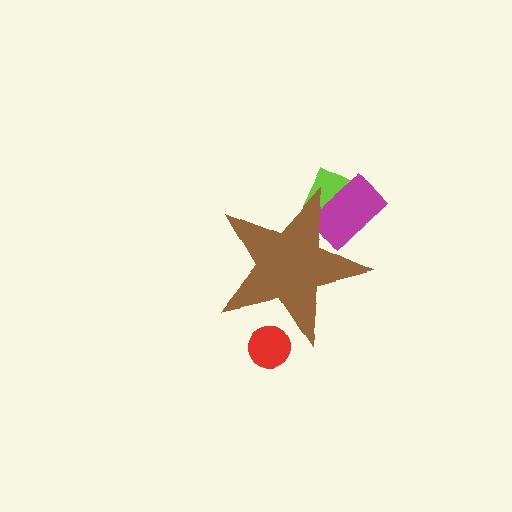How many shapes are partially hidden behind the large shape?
3 shapes are partially hidden.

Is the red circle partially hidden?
Yes, the red circle is partially hidden behind the brown star.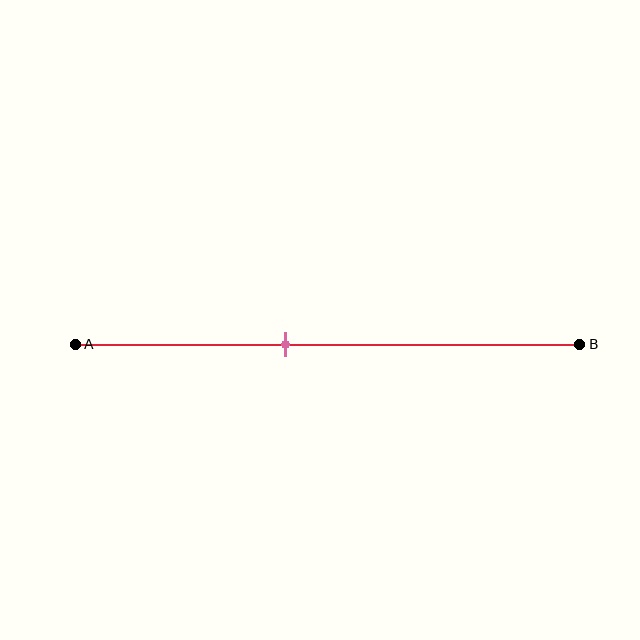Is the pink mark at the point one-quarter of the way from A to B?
No, the mark is at about 40% from A, not at the 25% one-quarter point.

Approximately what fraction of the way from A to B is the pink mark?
The pink mark is approximately 40% of the way from A to B.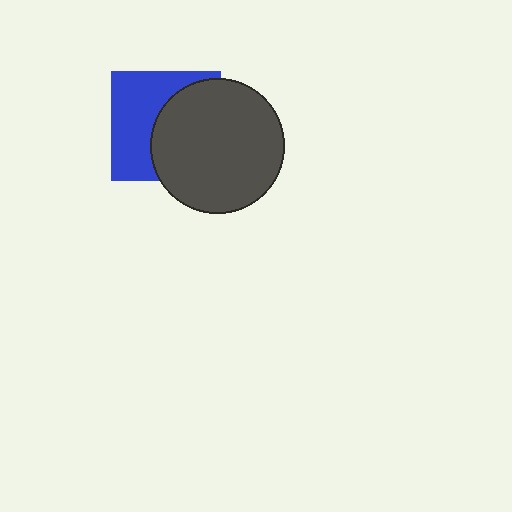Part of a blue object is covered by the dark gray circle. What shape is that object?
It is a square.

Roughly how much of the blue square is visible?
About half of it is visible (roughly 48%).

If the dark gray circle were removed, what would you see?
You would see the complete blue square.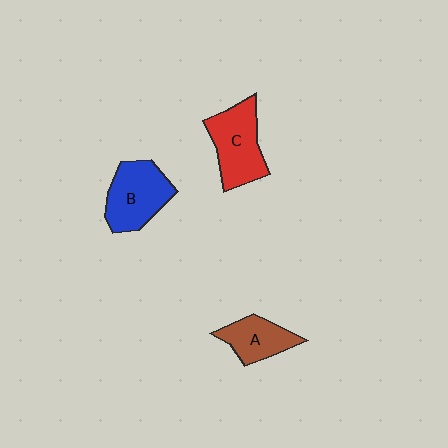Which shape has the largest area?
Shape C (red).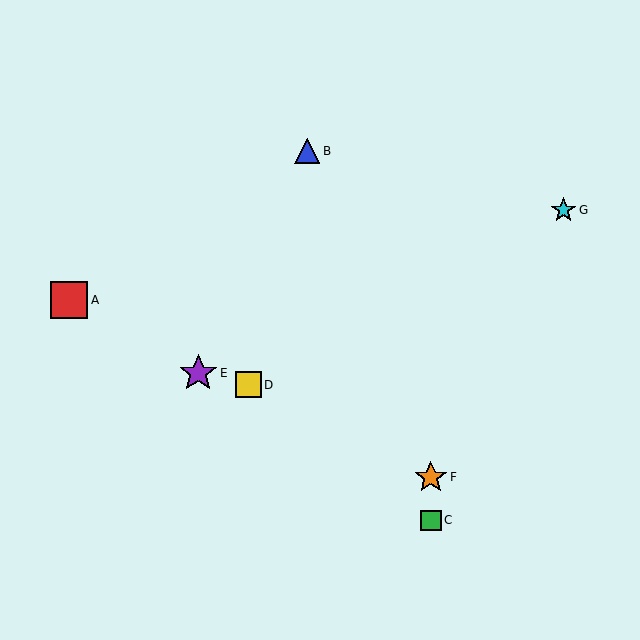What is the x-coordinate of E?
Object E is at x≈198.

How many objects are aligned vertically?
2 objects (C, F) are aligned vertically.